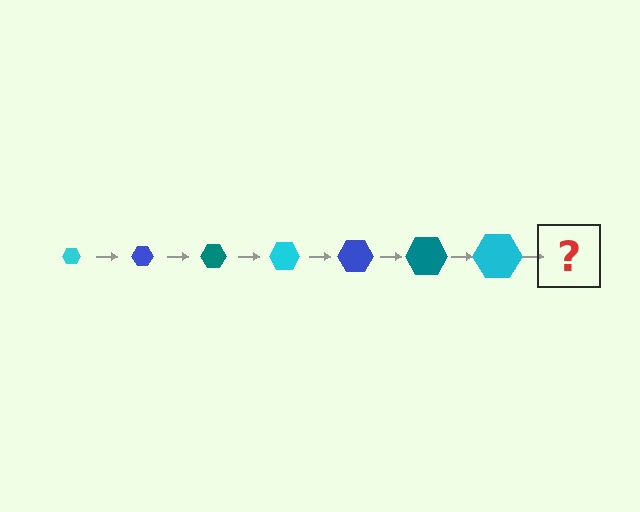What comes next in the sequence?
The next element should be a blue hexagon, larger than the previous one.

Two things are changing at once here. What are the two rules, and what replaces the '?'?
The two rules are that the hexagon grows larger each step and the color cycles through cyan, blue, and teal. The '?' should be a blue hexagon, larger than the previous one.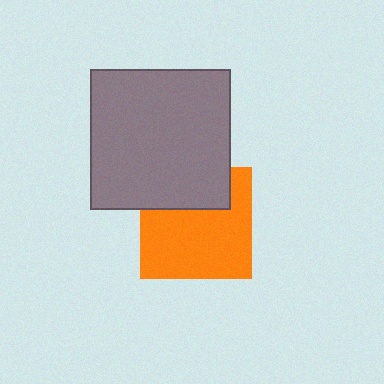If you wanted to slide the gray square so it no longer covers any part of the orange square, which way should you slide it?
Slide it up — that is the most direct way to separate the two shapes.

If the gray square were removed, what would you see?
You would see the complete orange square.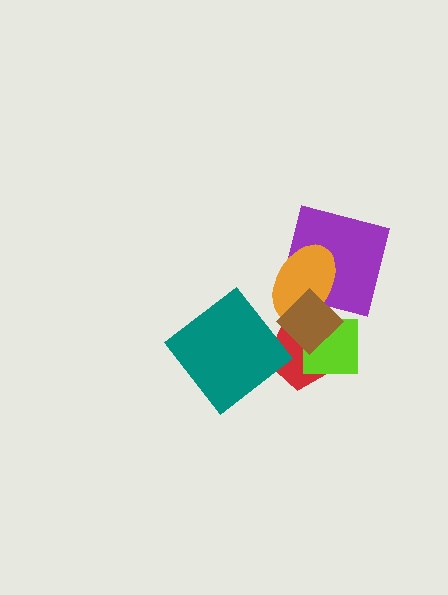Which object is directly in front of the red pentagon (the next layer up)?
The lime square is directly in front of the red pentagon.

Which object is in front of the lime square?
The brown diamond is in front of the lime square.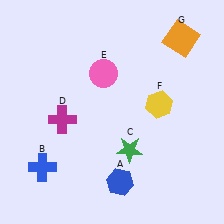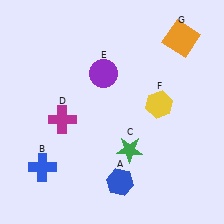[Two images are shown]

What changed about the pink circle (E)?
In Image 1, E is pink. In Image 2, it changed to purple.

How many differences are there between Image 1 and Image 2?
There is 1 difference between the two images.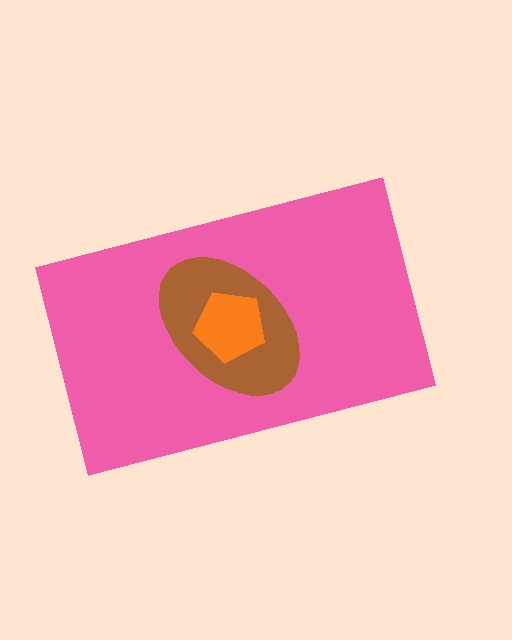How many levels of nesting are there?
3.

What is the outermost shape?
The pink rectangle.